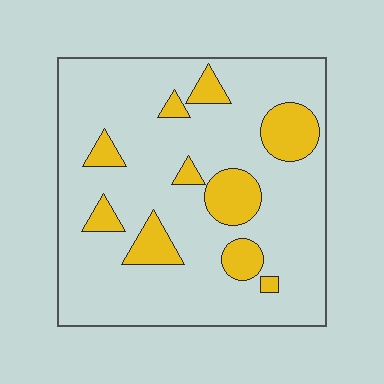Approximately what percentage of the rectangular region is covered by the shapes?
Approximately 20%.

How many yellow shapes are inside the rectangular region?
10.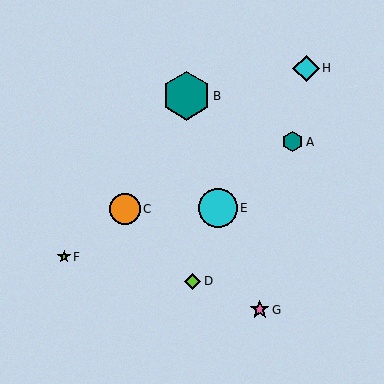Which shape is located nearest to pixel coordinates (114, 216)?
The orange circle (labeled C) at (125, 209) is nearest to that location.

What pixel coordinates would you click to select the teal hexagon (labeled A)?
Click at (292, 142) to select the teal hexagon A.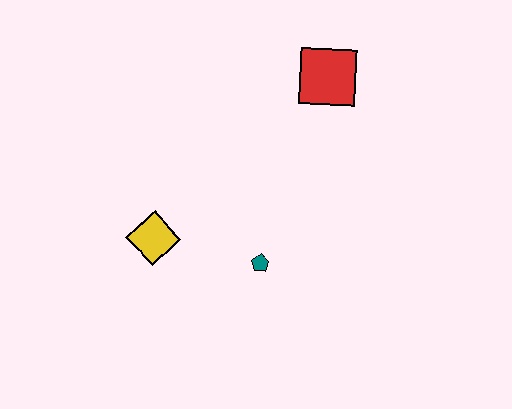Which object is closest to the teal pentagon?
The yellow diamond is closest to the teal pentagon.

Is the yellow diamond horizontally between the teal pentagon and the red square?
No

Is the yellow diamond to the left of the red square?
Yes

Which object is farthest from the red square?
The yellow diamond is farthest from the red square.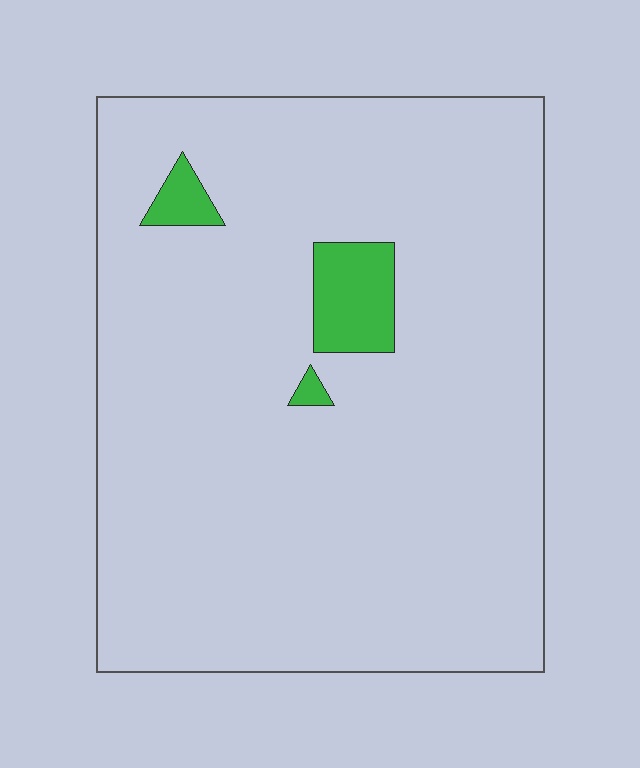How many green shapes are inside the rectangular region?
3.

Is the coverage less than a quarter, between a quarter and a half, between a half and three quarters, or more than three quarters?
Less than a quarter.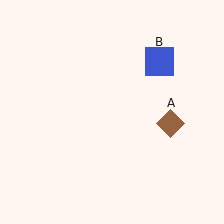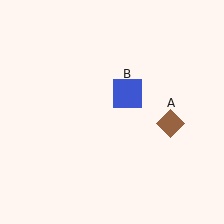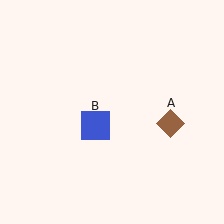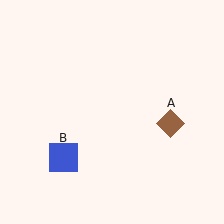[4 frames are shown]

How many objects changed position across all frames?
1 object changed position: blue square (object B).